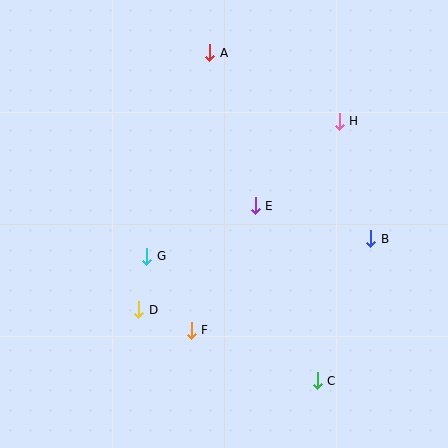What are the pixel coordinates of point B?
Point B is at (371, 239).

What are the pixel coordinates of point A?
Point A is at (210, 53).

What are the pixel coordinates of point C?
Point C is at (317, 381).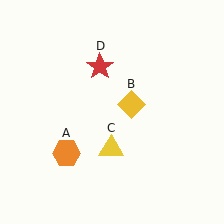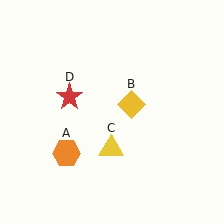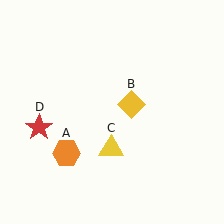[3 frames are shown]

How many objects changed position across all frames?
1 object changed position: red star (object D).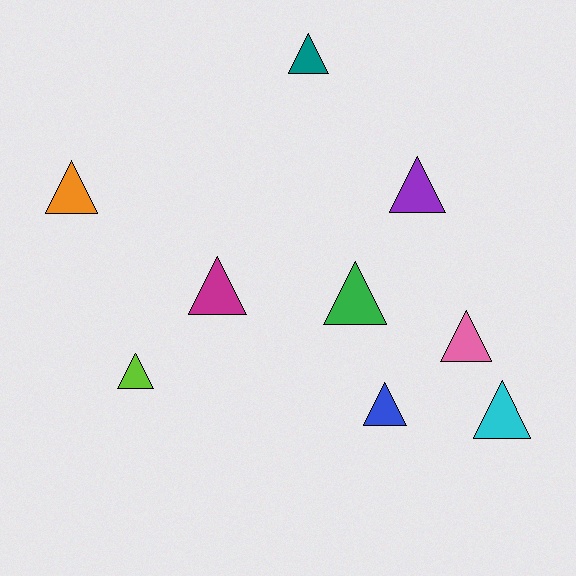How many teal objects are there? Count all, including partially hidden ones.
There is 1 teal object.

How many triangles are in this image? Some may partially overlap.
There are 9 triangles.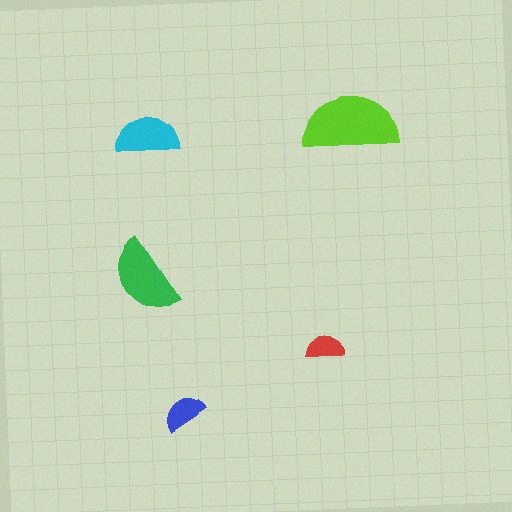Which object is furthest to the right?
The lime semicircle is rightmost.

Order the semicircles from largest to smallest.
the lime one, the green one, the cyan one, the blue one, the red one.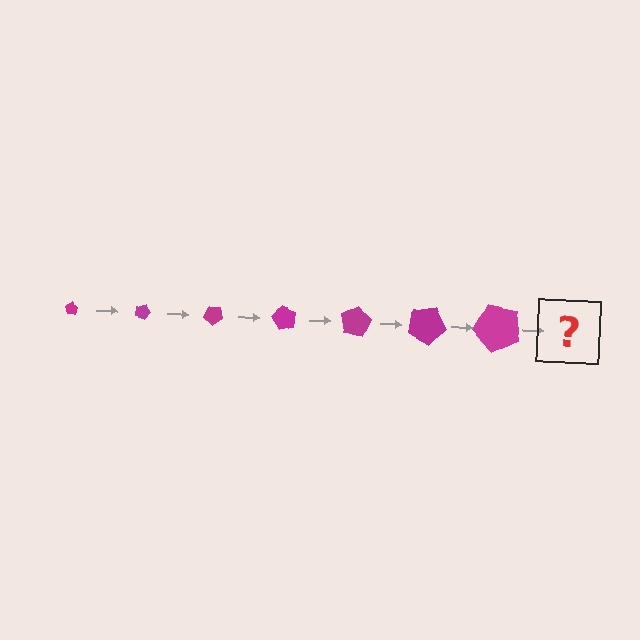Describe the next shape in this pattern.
It should be a pentagon, larger than the previous one and rotated 140 degrees from the start.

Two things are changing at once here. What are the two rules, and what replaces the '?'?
The two rules are that the pentagon grows larger each step and it rotates 20 degrees each step. The '?' should be a pentagon, larger than the previous one and rotated 140 degrees from the start.